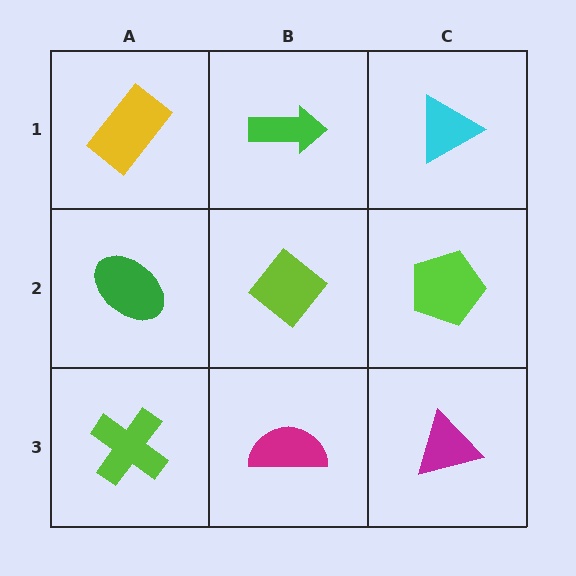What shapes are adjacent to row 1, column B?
A lime diamond (row 2, column B), a yellow rectangle (row 1, column A), a cyan triangle (row 1, column C).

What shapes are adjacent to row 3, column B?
A lime diamond (row 2, column B), a lime cross (row 3, column A), a magenta triangle (row 3, column C).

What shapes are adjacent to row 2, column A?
A yellow rectangle (row 1, column A), a lime cross (row 3, column A), a lime diamond (row 2, column B).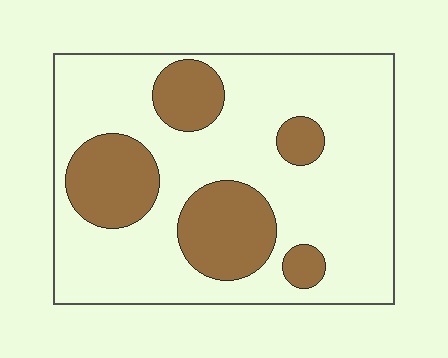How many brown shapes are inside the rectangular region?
5.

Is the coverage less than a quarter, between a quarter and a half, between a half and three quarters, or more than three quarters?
Between a quarter and a half.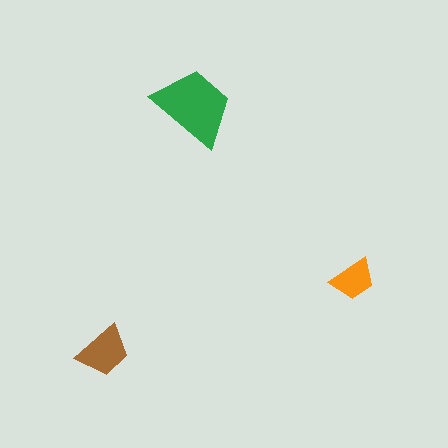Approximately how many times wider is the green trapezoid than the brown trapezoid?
About 1.5 times wider.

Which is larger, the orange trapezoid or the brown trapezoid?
The brown one.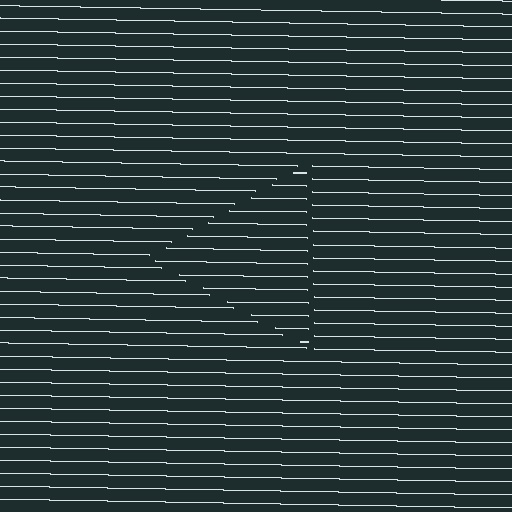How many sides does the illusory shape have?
3 sides — the line-ends trace a triangle.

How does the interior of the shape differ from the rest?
The interior of the shape contains the same grating, shifted by half a period — the contour is defined by the phase discontinuity where line-ends from the inner and outer gratings abut.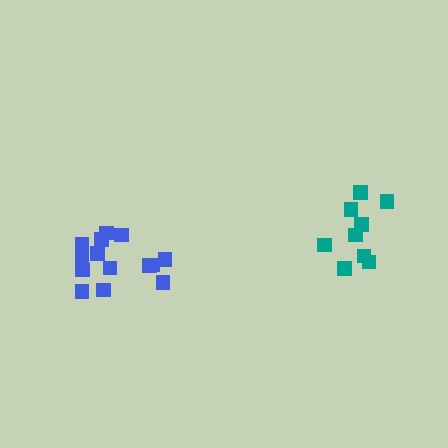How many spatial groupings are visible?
There are 2 spatial groupings.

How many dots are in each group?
Group 1: 9 dots, Group 2: 14 dots (23 total).